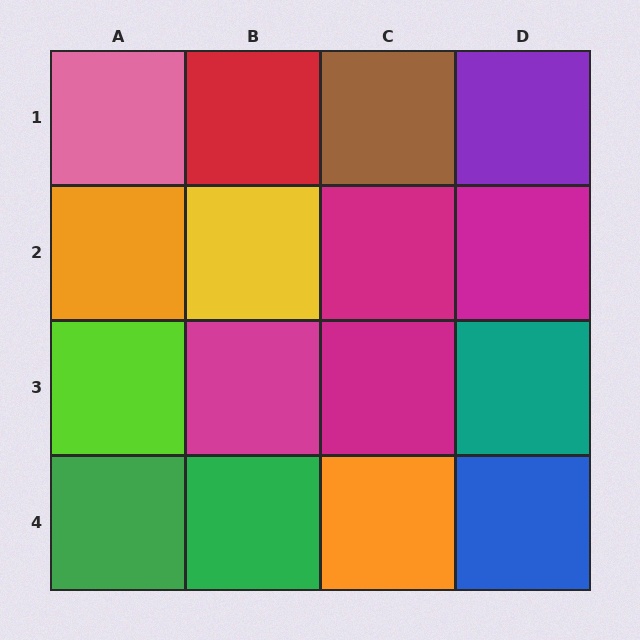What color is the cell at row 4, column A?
Green.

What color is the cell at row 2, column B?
Yellow.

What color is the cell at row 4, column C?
Orange.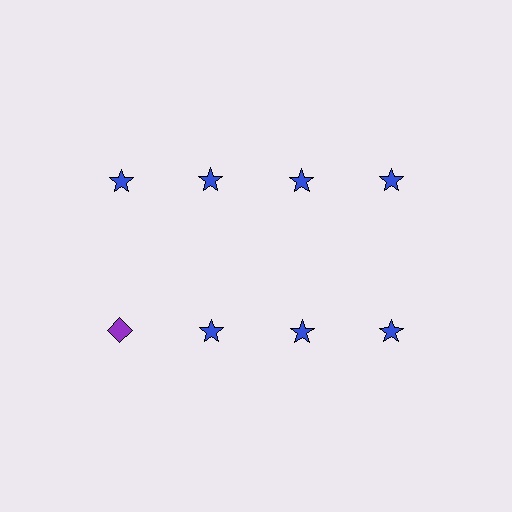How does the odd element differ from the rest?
It differs in both color (purple instead of blue) and shape (diamond instead of star).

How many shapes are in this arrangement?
There are 8 shapes arranged in a grid pattern.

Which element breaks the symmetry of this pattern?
The purple diamond in the second row, leftmost column breaks the symmetry. All other shapes are blue stars.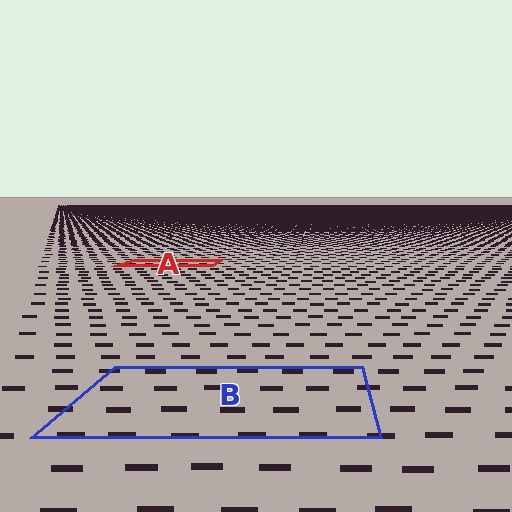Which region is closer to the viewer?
Region B is closer. The texture elements there are larger and more spread out.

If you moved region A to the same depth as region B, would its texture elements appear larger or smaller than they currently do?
They would appear larger. At a closer depth, the same texture elements are projected at a bigger on-screen size.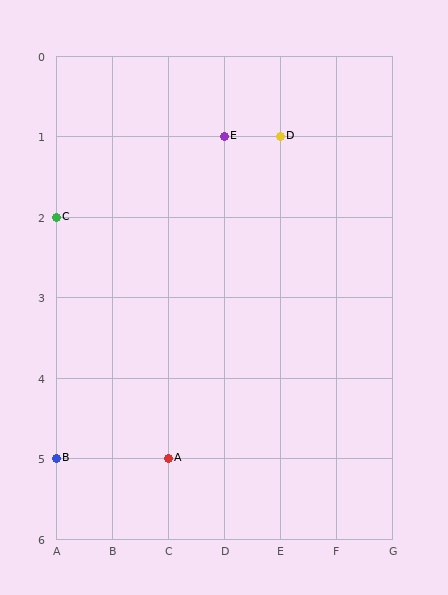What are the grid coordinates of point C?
Point C is at grid coordinates (A, 2).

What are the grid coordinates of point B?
Point B is at grid coordinates (A, 5).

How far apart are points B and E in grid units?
Points B and E are 3 columns and 4 rows apart (about 5.0 grid units diagonally).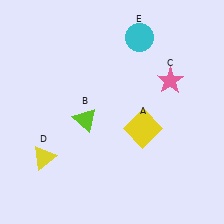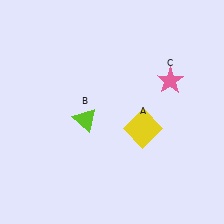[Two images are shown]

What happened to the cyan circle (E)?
The cyan circle (E) was removed in Image 2. It was in the top-right area of Image 1.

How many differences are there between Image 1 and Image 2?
There are 2 differences between the two images.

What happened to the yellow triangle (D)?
The yellow triangle (D) was removed in Image 2. It was in the bottom-left area of Image 1.